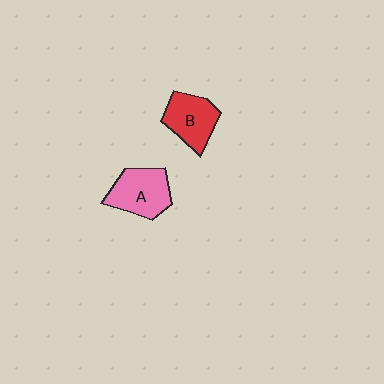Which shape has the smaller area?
Shape B (red).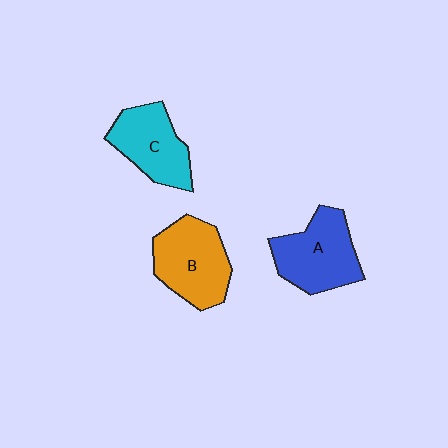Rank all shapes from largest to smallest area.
From largest to smallest: B (orange), A (blue), C (cyan).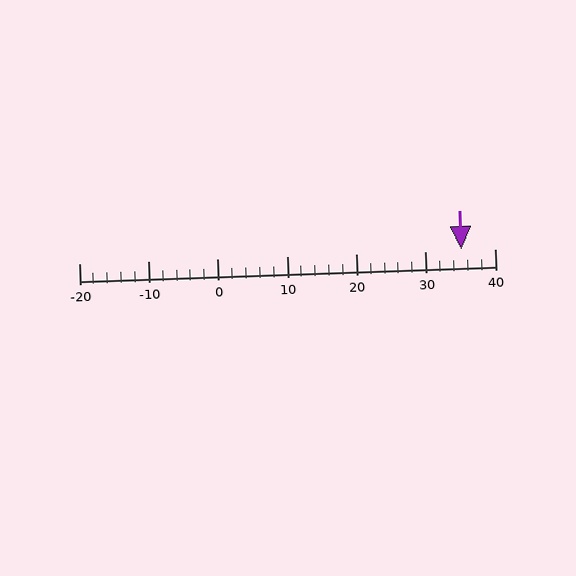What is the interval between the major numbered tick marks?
The major tick marks are spaced 10 units apart.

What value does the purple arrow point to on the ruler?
The purple arrow points to approximately 35.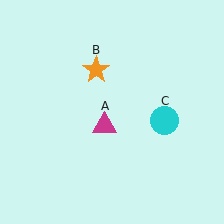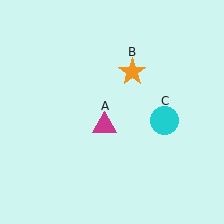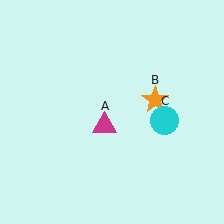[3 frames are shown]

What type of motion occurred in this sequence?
The orange star (object B) rotated clockwise around the center of the scene.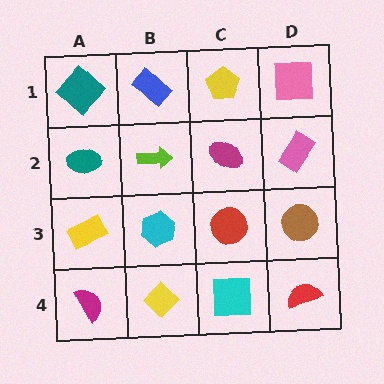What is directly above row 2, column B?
A blue rectangle.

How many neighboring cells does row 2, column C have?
4.